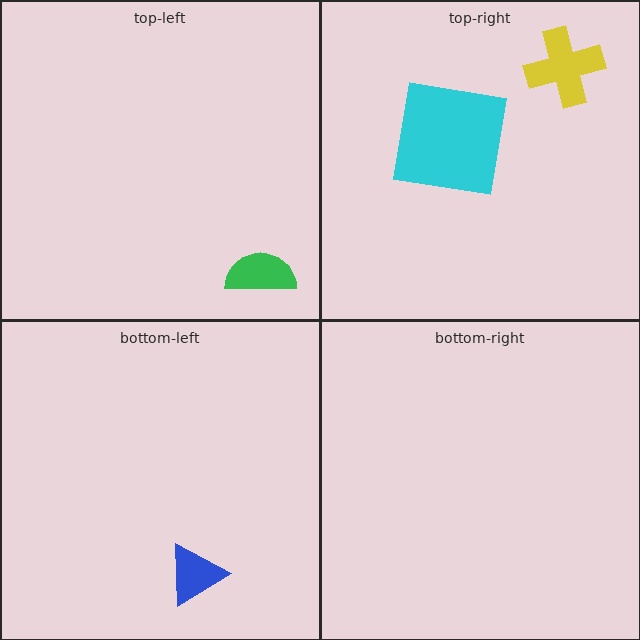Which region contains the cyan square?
The top-right region.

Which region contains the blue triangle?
The bottom-left region.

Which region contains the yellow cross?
The top-right region.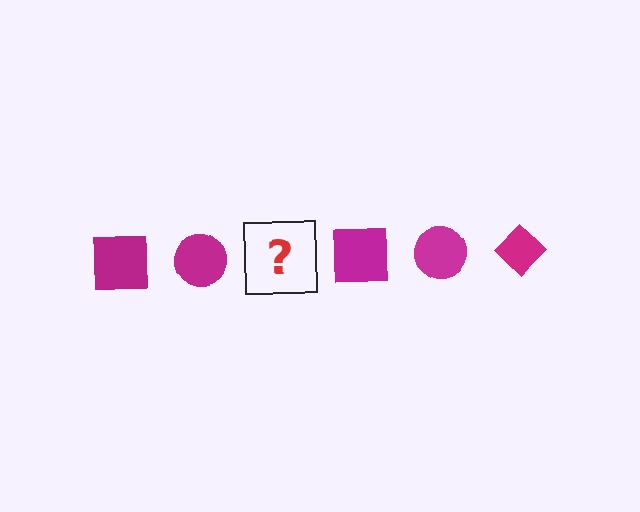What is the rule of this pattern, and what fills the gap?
The rule is that the pattern cycles through square, circle, diamond shapes in magenta. The gap should be filled with a magenta diamond.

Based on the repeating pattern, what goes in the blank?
The blank should be a magenta diamond.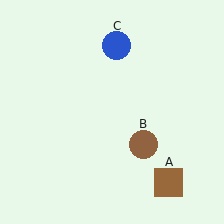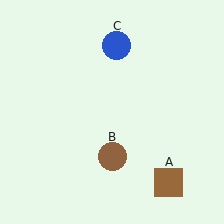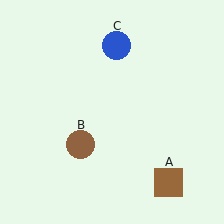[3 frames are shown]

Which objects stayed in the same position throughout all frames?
Brown square (object A) and blue circle (object C) remained stationary.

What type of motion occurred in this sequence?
The brown circle (object B) rotated clockwise around the center of the scene.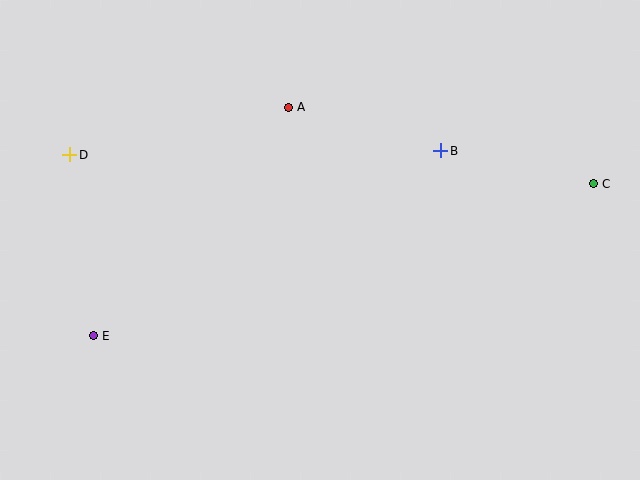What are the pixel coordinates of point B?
Point B is at (441, 151).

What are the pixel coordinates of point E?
Point E is at (93, 336).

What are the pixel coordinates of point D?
Point D is at (69, 155).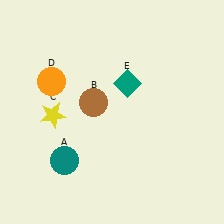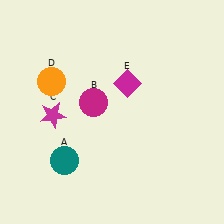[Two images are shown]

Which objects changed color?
B changed from brown to magenta. C changed from yellow to magenta. E changed from teal to magenta.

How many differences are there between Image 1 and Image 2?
There are 3 differences between the two images.